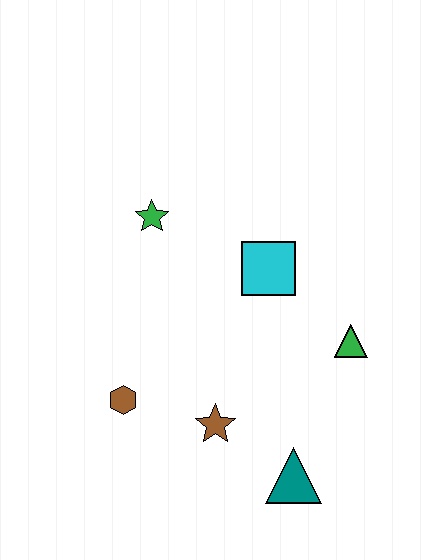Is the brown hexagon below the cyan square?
Yes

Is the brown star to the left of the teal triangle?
Yes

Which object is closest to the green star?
The cyan square is closest to the green star.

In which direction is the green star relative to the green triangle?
The green star is to the left of the green triangle.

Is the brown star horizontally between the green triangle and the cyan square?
No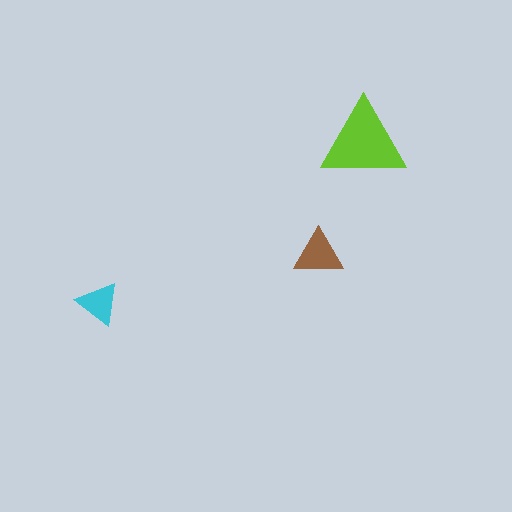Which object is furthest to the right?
The lime triangle is rightmost.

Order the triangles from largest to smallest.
the lime one, the brown one, the cyan one.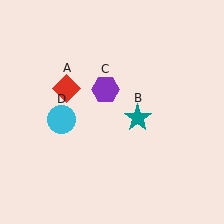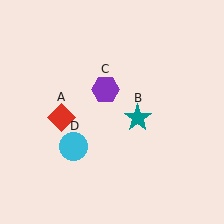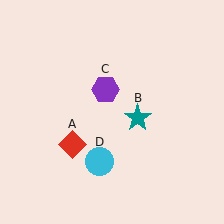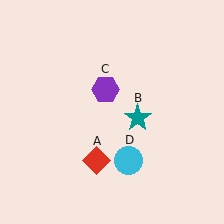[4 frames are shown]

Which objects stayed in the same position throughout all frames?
Teal star (object B) and purple hexagon (object C) remained stationary.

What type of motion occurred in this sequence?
The red diamond (object A), cyan circle (object D) rotated counterclockwise around the center of the scene.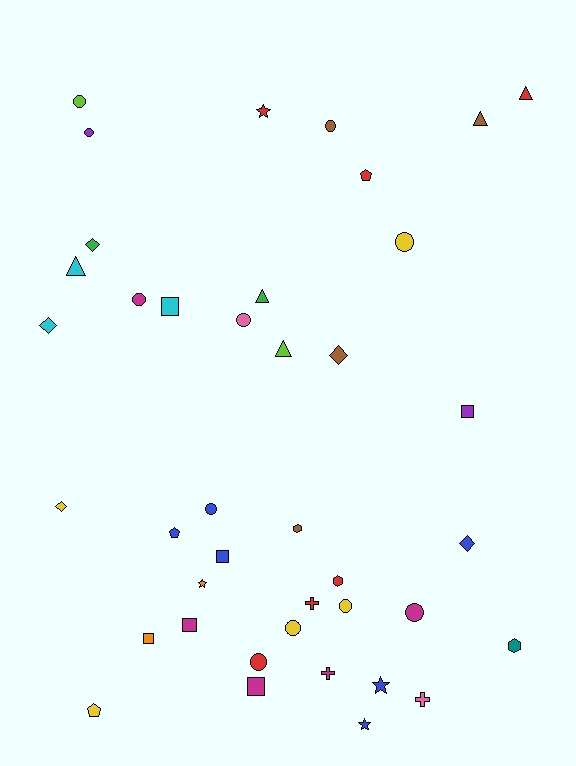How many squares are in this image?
There are 6 squares.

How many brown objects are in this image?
There are 4 brown objects.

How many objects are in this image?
There are 40 objects.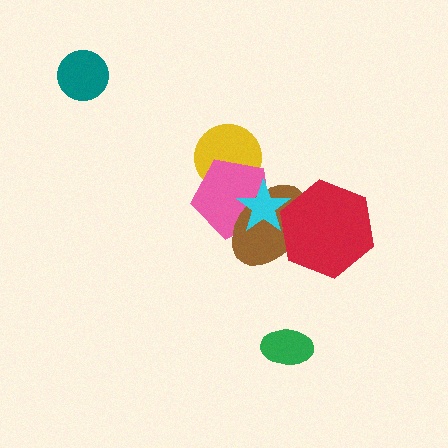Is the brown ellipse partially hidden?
Yes, it is partially covered by another shape.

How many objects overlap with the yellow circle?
1 object overlaps with the yellow circle.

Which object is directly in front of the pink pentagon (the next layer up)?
The brown ellipse is directly in front of the pink pentagon.